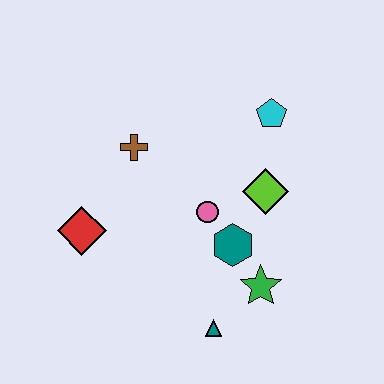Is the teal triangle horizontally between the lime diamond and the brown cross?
Yes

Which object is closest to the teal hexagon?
The pink circle is closest to the teal hexagon.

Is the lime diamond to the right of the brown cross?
Yes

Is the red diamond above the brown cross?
No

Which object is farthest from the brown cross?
The teal triangle is farthest from the brown cross.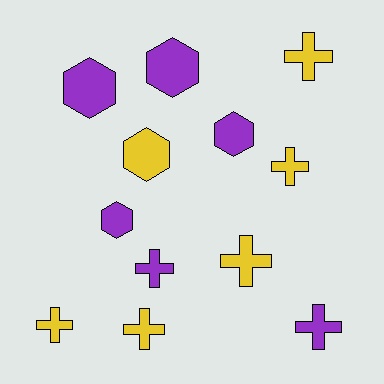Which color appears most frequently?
Yellow, with 6 objects.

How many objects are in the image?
There are 12 objects.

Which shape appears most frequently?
Cross, with 7 objects.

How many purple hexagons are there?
There are 4 purple hexagons.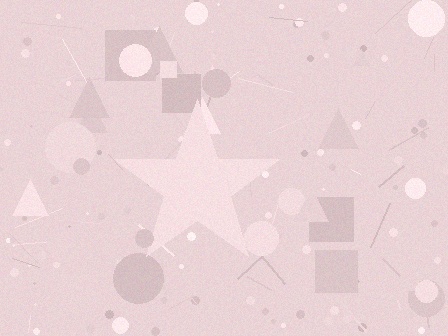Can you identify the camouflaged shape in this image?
The camouflaged shape is a star.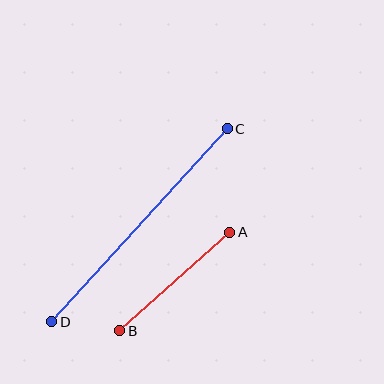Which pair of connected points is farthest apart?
Points C and D are farthest apart.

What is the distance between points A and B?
The distance is approximately 148 pixels.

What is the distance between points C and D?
The distance is approximately 261 pixels.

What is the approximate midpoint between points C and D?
The midpoint is at approximately (139, 225) pixels.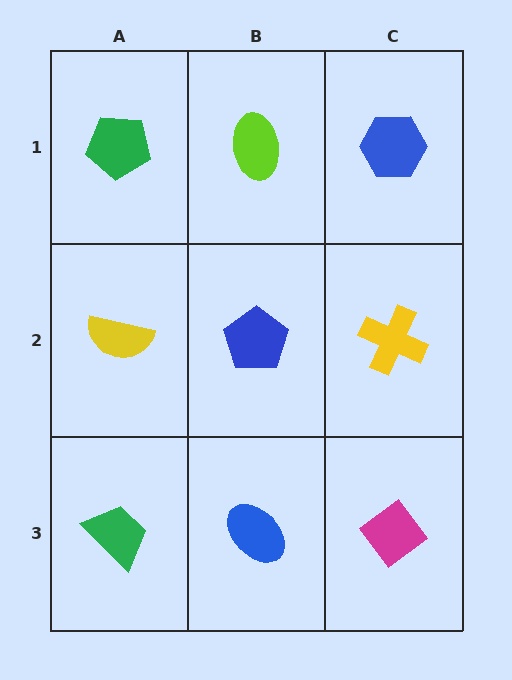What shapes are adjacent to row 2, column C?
A blue hexagon (row 1, column C), a magenta diamond (row 3, column C), a blue pentagon (row 2, column B).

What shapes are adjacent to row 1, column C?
A yellow cross (row 2, column C), a lime ellipse (row 1, column B).